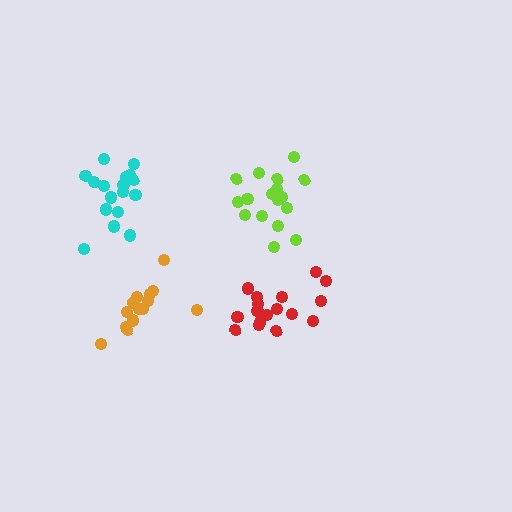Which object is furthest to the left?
The cyan cluster is leftmost.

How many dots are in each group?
Group 1: 17 dots, Group 2: 17 dots, Group 3: 17 dots, Group 4: 14 dots (65 total).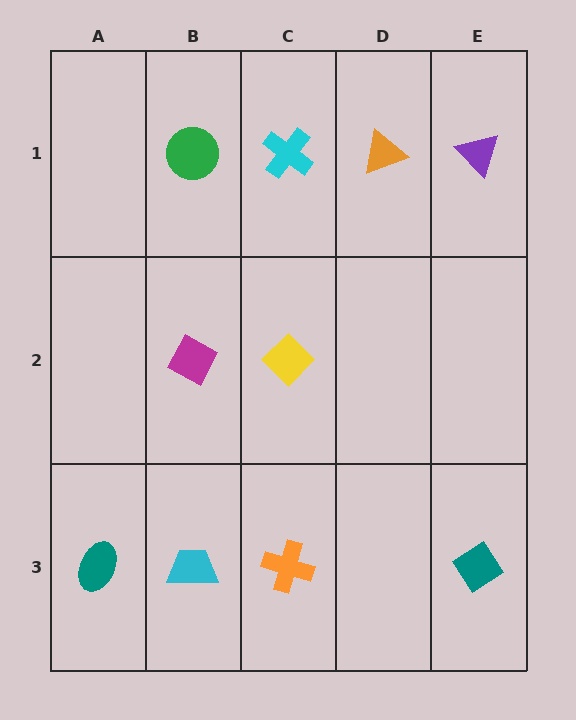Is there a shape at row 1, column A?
No, that cell is empty.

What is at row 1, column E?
A purple triangle.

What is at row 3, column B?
A cyan trapezoid.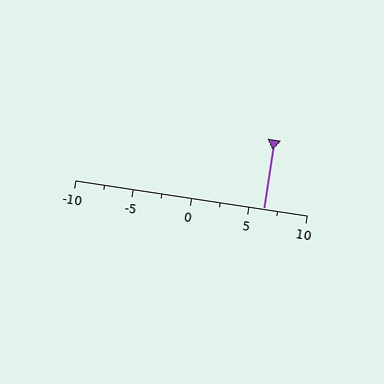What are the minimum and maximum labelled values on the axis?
The axis runs from -10 to 10.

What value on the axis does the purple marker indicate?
The marker indicates approximately 6.2.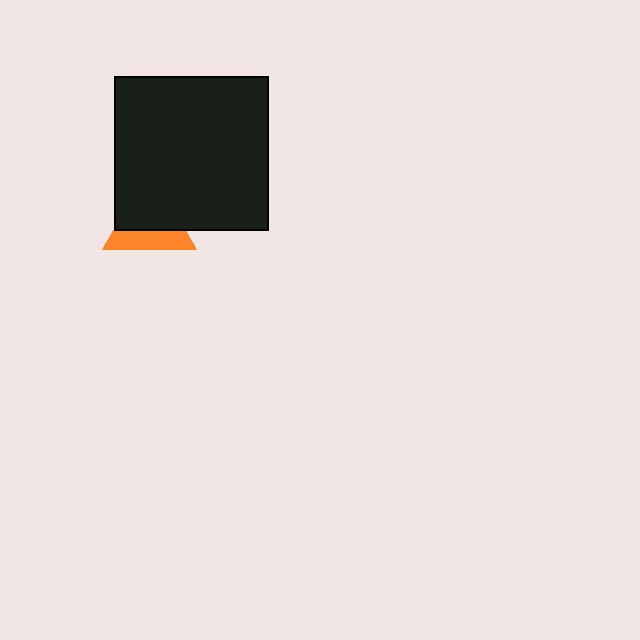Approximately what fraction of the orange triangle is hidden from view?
Roughly 61% of the orange triangle is hidden behind the black square.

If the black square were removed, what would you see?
You would see the complete orange triangle.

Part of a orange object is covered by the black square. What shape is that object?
It is a triangle.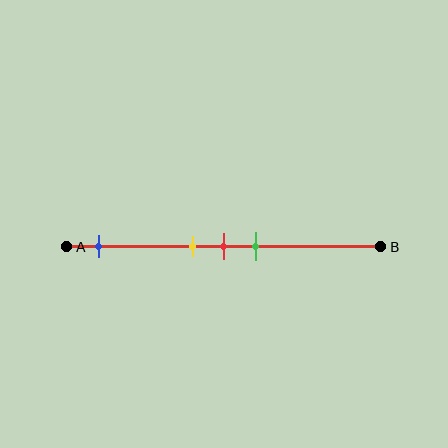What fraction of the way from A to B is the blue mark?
The blue mark is approximately 10% (0.1) of the way from A to B.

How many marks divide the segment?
There are 4 marks dividing the segment.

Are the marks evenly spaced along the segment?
No, the marks are not evenly spaced.